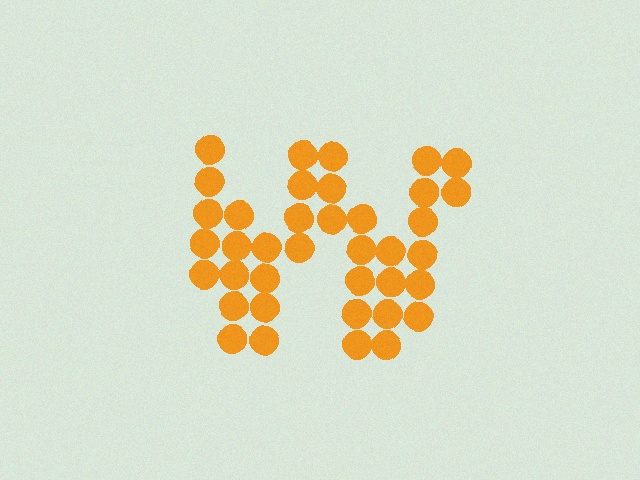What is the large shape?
The large shape is the letter W.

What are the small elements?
The small elements are circles.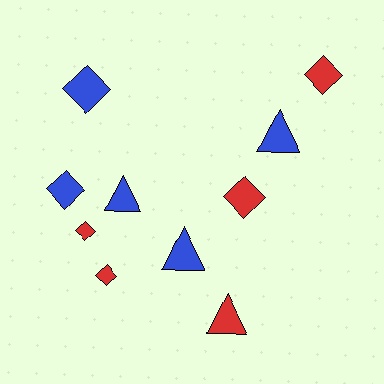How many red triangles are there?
There is 1 red triangle.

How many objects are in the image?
There are 10 objects.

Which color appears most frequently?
Blue, with 5 objects.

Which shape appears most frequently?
Diamond, with 6 objects.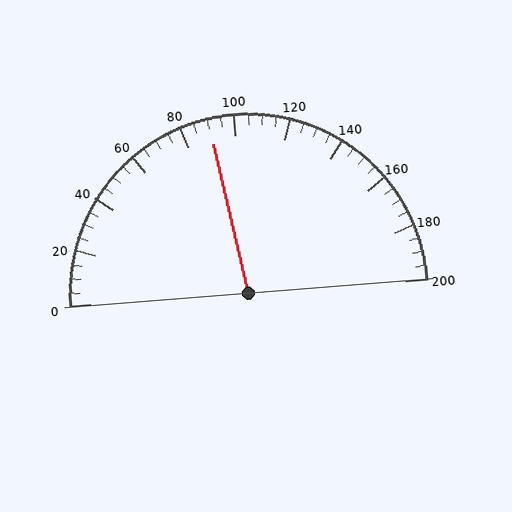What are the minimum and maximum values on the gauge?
The gauge ranges from 0 to 200.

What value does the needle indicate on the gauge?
The needle indicates approximately 90.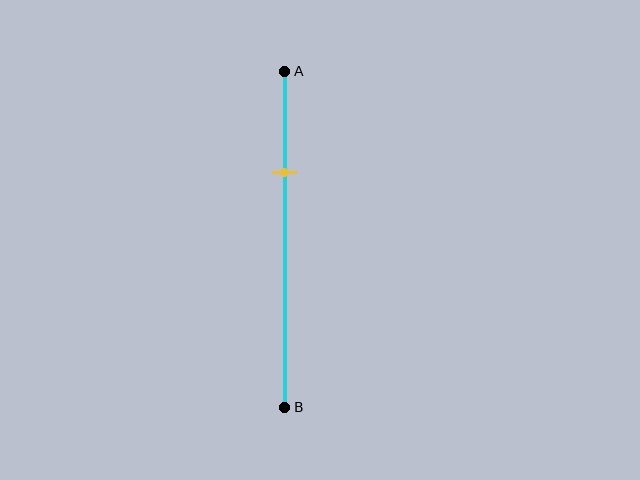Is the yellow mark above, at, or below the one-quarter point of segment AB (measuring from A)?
The yellow mark is below the one-quarter point of segment AB.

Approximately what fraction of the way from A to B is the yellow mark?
The yellow mark is approximately 30% of the way from A to B.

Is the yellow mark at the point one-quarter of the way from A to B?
No, the mark is at about 30% from A, not at the 25% one-quarter point.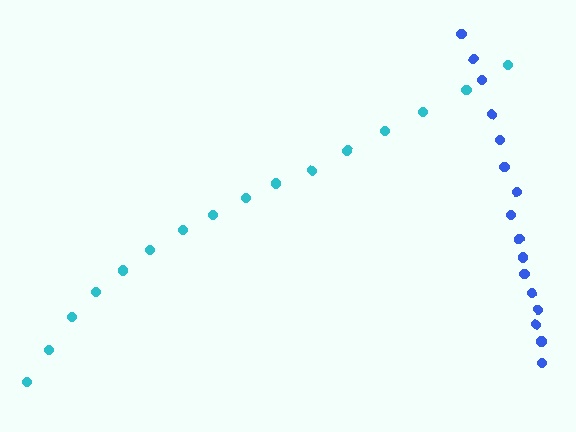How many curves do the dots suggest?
There are 2 distinct paths.